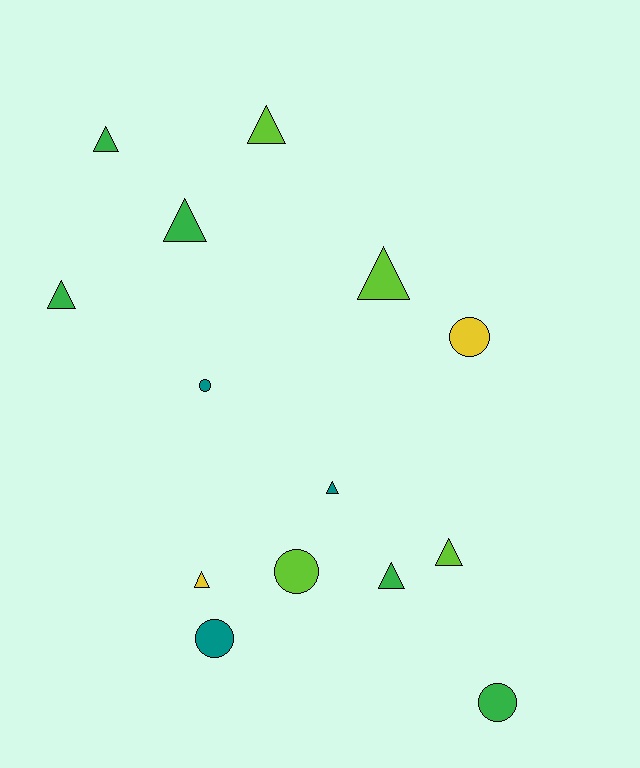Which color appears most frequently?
Green, with 5 objects.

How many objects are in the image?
There are 14 objects.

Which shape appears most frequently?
Triangle, with 9 objects.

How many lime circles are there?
There is 1 lime circle.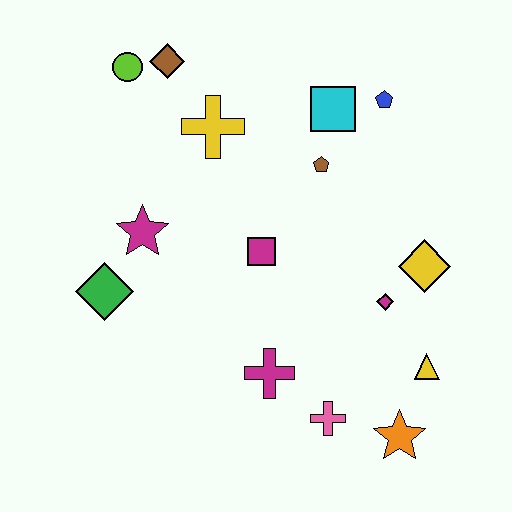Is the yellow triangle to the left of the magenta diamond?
No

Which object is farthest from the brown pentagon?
The orange star is farthest from the brown pentagon.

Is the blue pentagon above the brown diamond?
No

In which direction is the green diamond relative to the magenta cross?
The green diamond is to the left of the magenta cross.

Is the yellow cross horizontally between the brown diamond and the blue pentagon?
Yes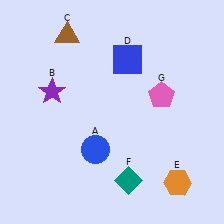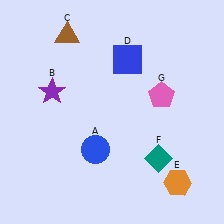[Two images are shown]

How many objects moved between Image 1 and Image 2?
1 object moved between the two images.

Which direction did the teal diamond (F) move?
The teal diamond (F) moved right.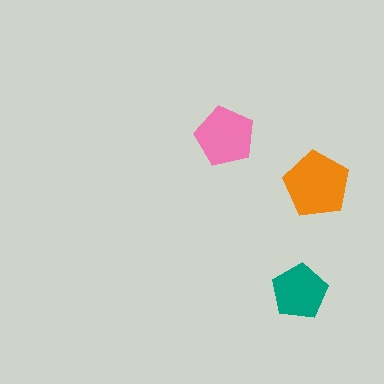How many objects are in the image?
There are 3 objects in the image.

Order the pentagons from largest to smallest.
the orange one, the pink one, the teal one.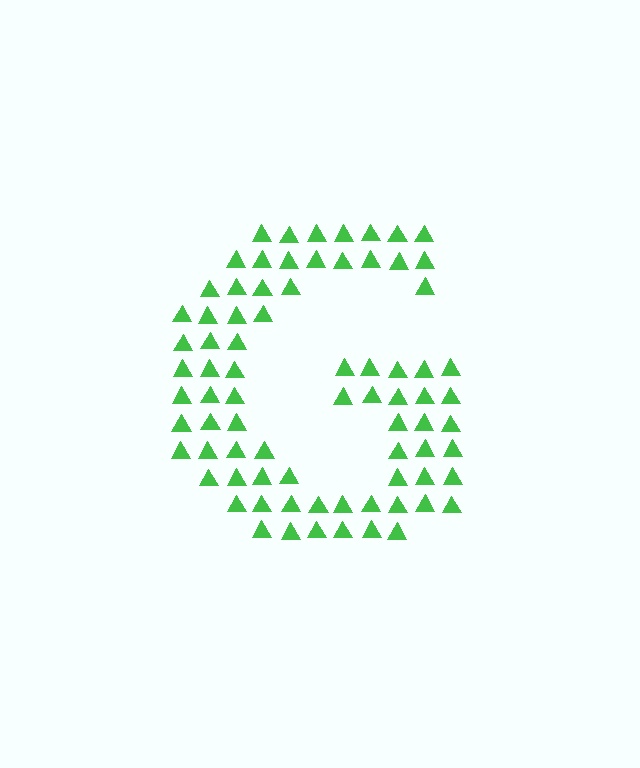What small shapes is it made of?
It is made of small triangles.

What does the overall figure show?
The overall figure shows the letter G.